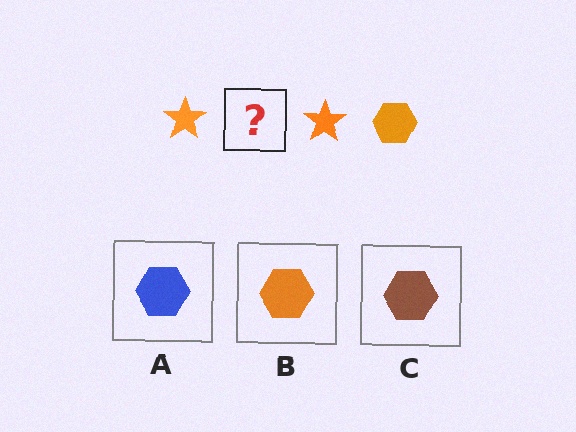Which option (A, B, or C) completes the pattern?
B.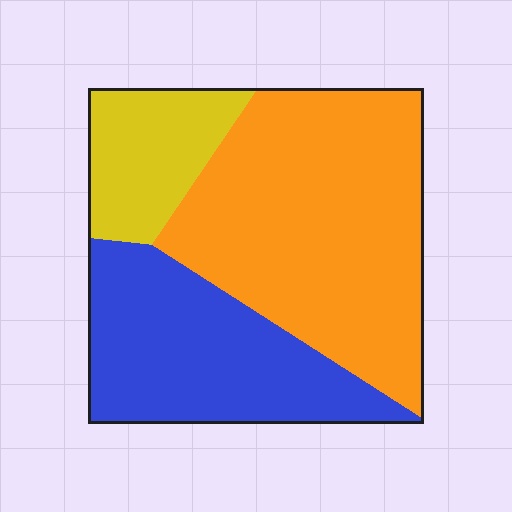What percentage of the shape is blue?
Blue covers 32% of the shape.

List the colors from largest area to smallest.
From largest to smallest: orange, blue, yellow.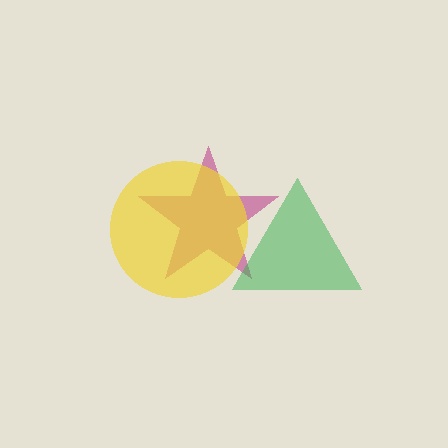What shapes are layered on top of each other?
The layered shapes are: a magenta star, a green triangle, a yellow circle.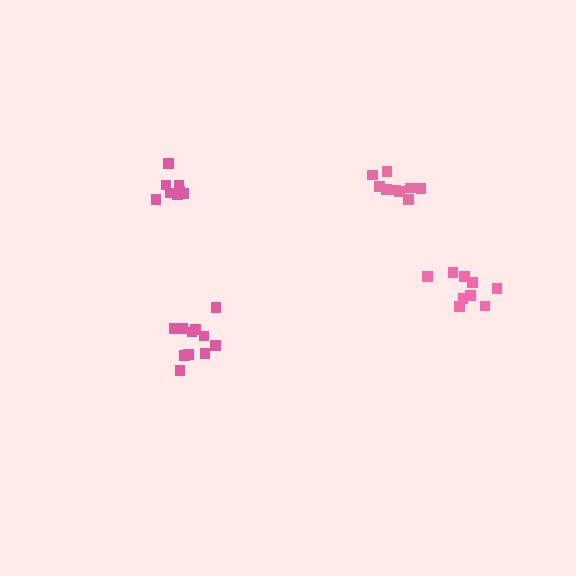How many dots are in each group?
Group 1: 9 dots, Group 2: 8 dots, Group 3: 11 dots, Group 4: 9 dots (37 total).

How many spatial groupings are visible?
There are 4 spatial groupings.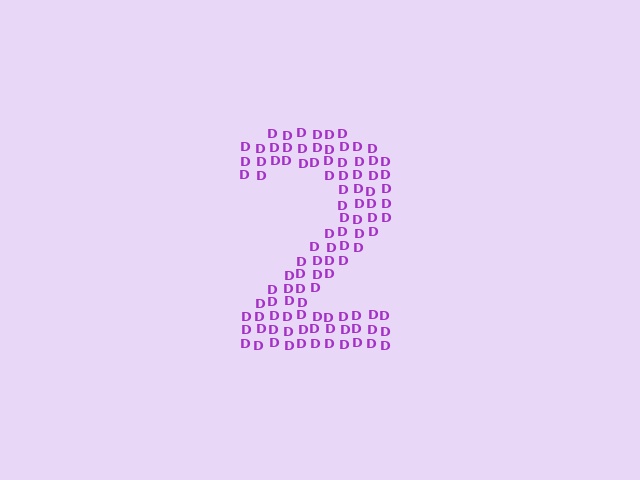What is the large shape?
The large shape is the digit 2.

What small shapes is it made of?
It is made of small letter D's.